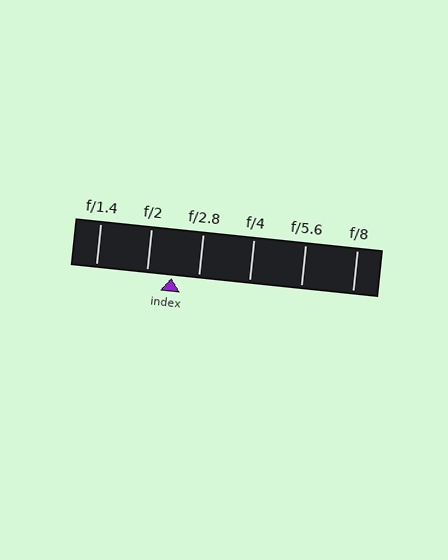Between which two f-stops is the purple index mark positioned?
The index mark is between f/2 and f/2.8.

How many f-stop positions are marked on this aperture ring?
There are 6 f-stop positions marked.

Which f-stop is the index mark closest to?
The index mark is closest to f/2.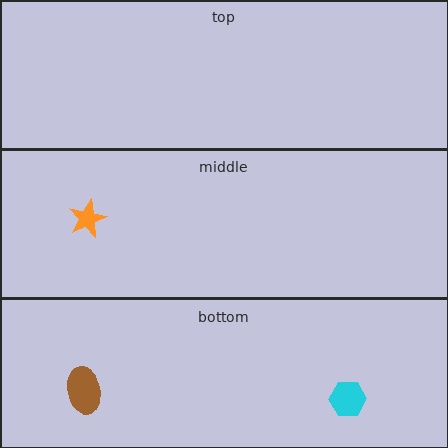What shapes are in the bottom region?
The brown ellipse, the cyan hexagon.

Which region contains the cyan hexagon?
The bottom region.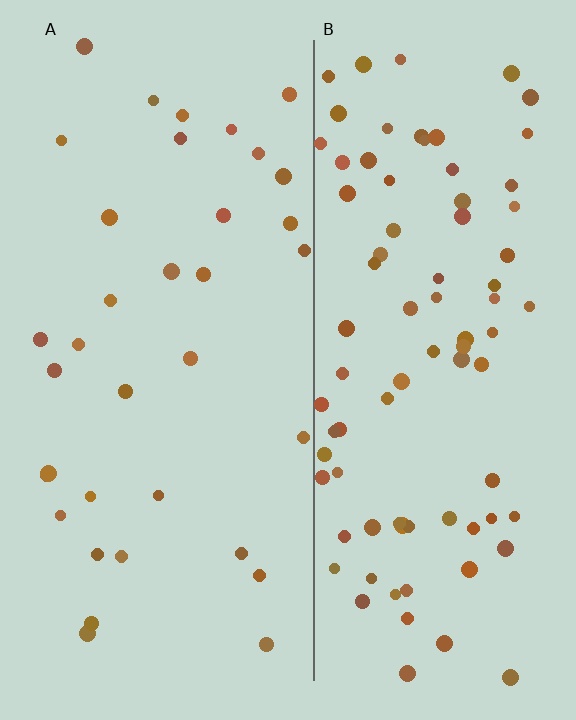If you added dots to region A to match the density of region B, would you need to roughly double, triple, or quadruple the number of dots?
Approximately double.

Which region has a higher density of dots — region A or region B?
B (the right).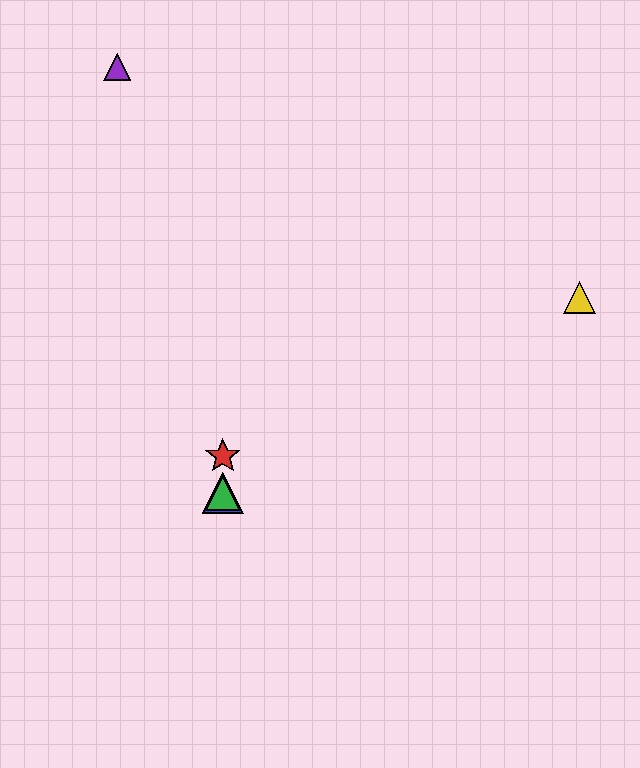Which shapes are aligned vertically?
The red star, the blue triangle, the green triangle are aligned vertically.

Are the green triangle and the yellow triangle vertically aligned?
No, the green triangle is at x≈223 and the yellow triangle is at x≈580.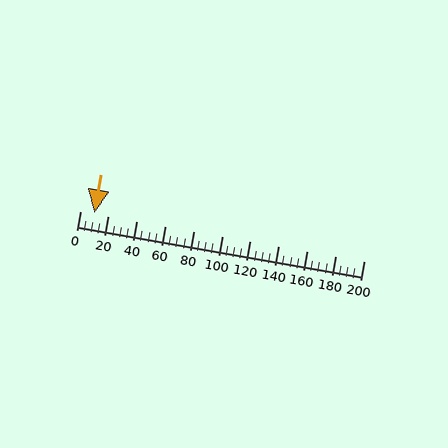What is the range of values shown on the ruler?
The ruler shows values from 0 to 200.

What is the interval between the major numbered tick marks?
The major tick marks are spaced 20 units apart.